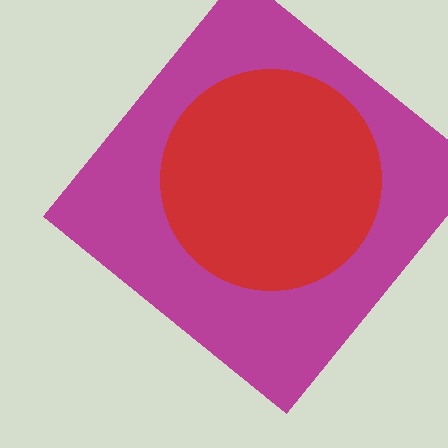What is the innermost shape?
The red circle.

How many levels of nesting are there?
2.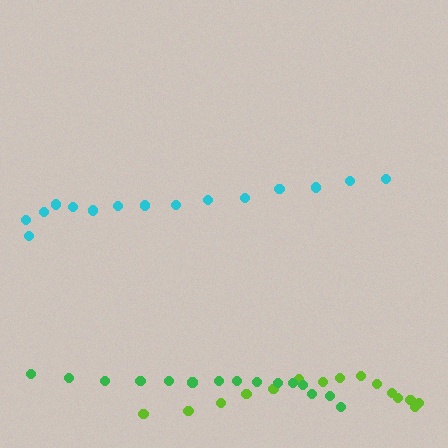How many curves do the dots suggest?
There are 3 distinct paths.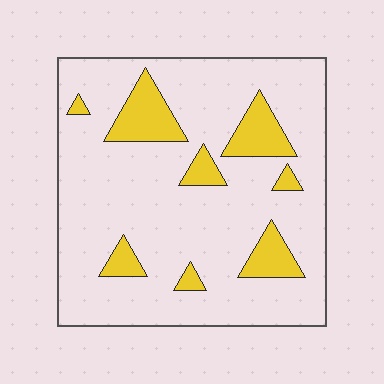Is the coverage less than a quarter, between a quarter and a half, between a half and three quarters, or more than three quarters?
Less than a quarter.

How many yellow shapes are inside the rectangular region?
8.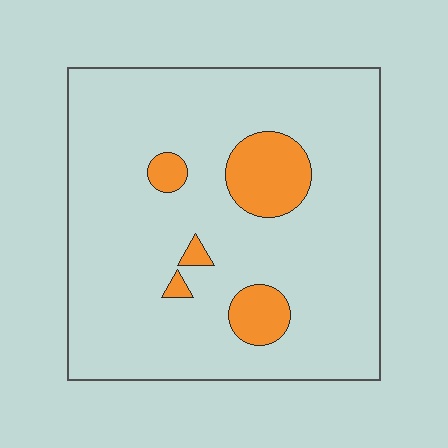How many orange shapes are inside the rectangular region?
5.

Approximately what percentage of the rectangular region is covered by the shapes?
Approximately 10%.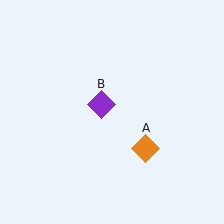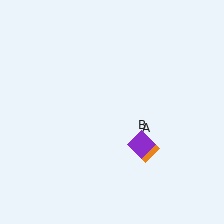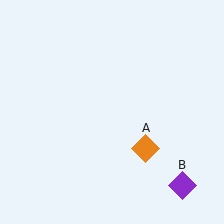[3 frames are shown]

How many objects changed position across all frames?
1 object changed position: purple diamond (object B).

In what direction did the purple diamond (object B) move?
The purple diamond (object B) moved down and to the right.